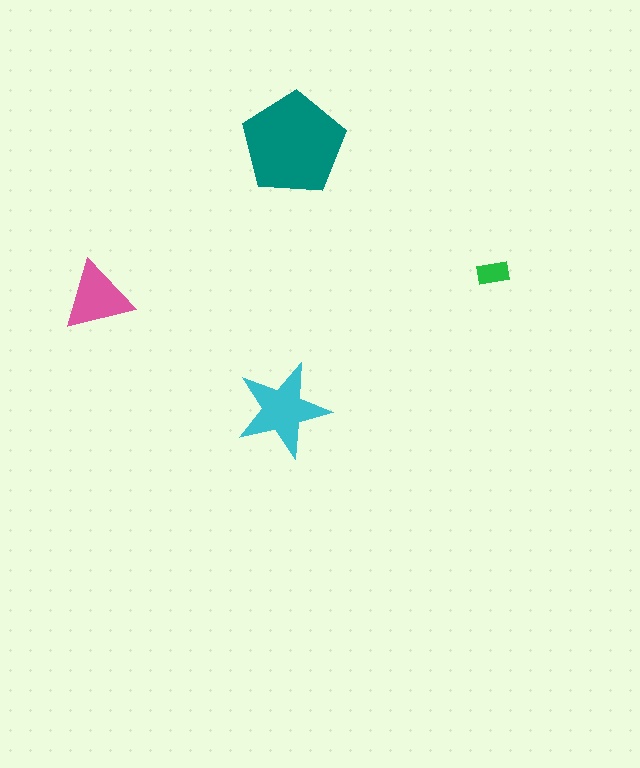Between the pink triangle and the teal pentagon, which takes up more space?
The teal pentagon.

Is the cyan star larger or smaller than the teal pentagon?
Smaller.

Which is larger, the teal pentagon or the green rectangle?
The teal pentagon.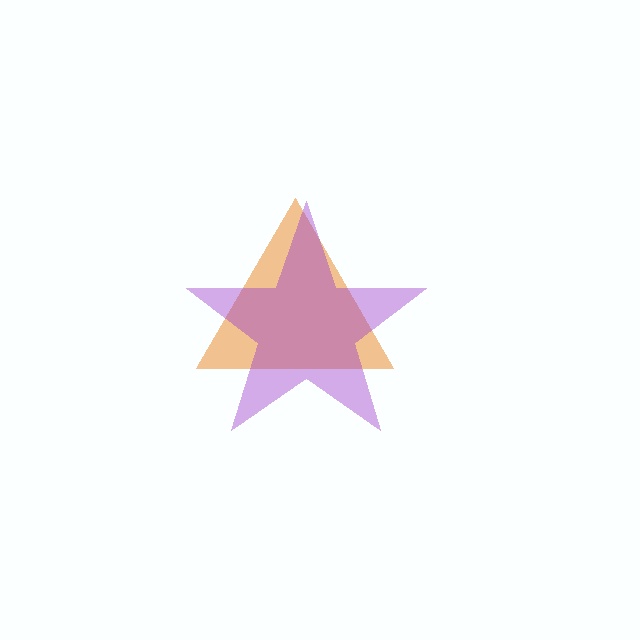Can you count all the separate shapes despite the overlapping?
Yes, there are 2 separate shapes.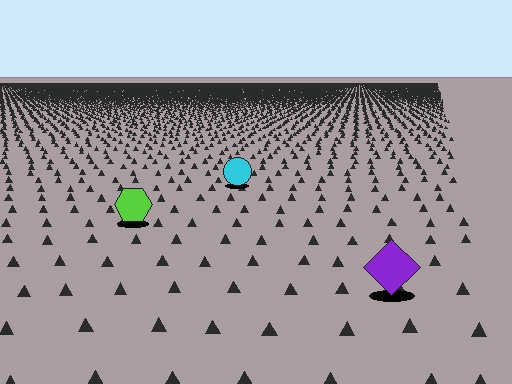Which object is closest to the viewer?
The purple diamond is closest. The texture marks near it are larger and more spread out.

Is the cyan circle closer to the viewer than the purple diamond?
No. The purple diamond is closer — you can tell from the texture gradient: the ground texture is coarser near it.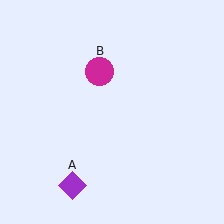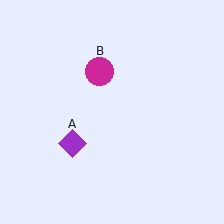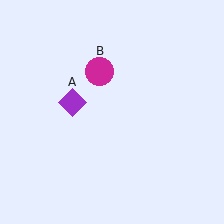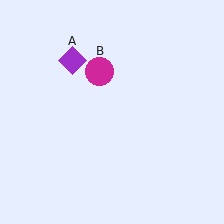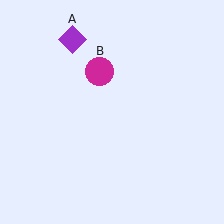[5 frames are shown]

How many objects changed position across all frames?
1 object changed position: purple diamond (object A).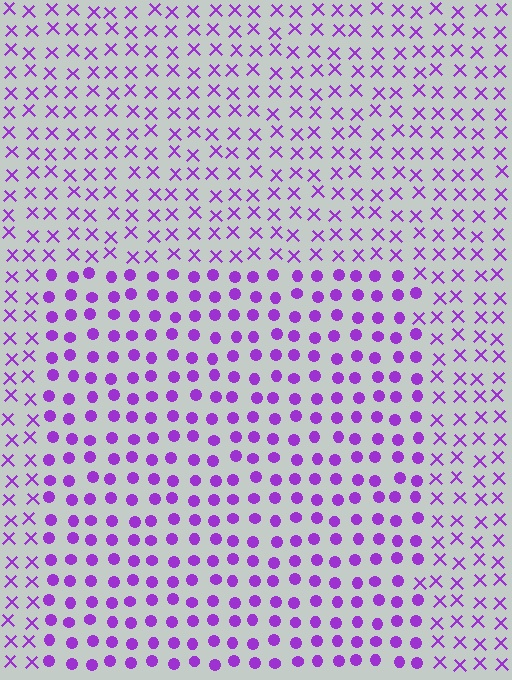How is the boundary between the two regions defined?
The boundary is defined by a change in element shape: circles inside vs. X marks outside. All elements share the same color and spacing.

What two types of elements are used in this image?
The image uses circles inside the rectangle region and X marks outside it.